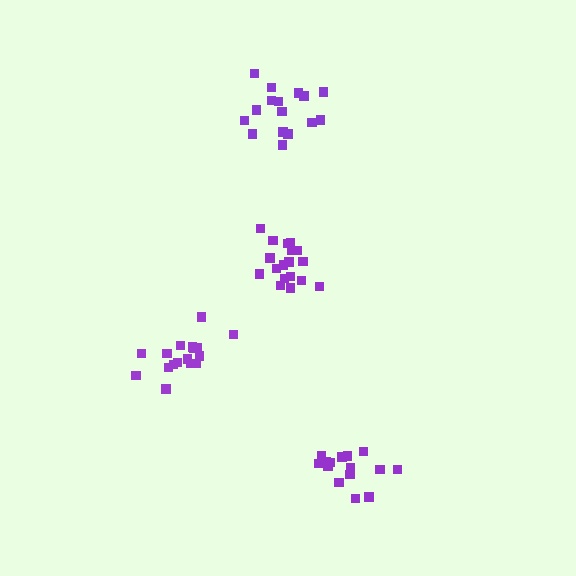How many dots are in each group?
Group 1: 17 dots, Group 2: 18 dots, Group 3: 16 dots, Group 4: 15 dots (66 total).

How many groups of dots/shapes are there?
There are 4 groups.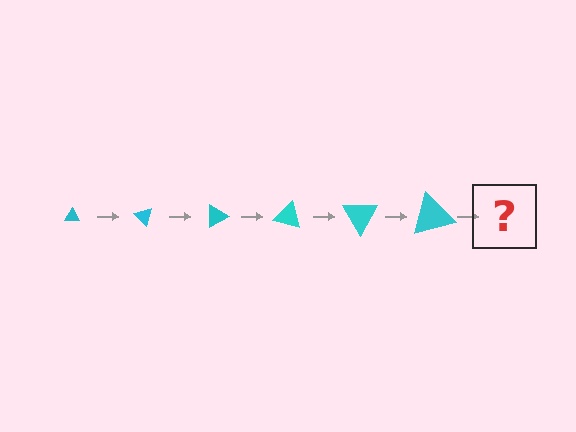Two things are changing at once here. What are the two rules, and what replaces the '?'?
The two rules are that the triangle grows larger each step and it rotates 45 degrees each step. The '?' should be a triangle, larger than the previous one and rotated 270 degrees from the start.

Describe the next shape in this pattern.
It should be a triangle, larger than the previous one and rotated 270 degrees from the start.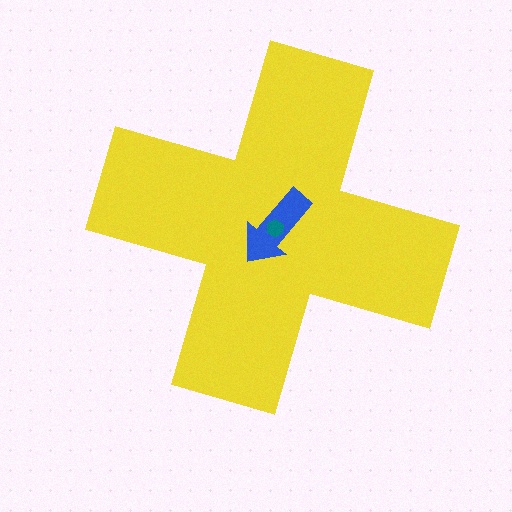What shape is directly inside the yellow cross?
The blue arrow.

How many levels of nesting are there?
3.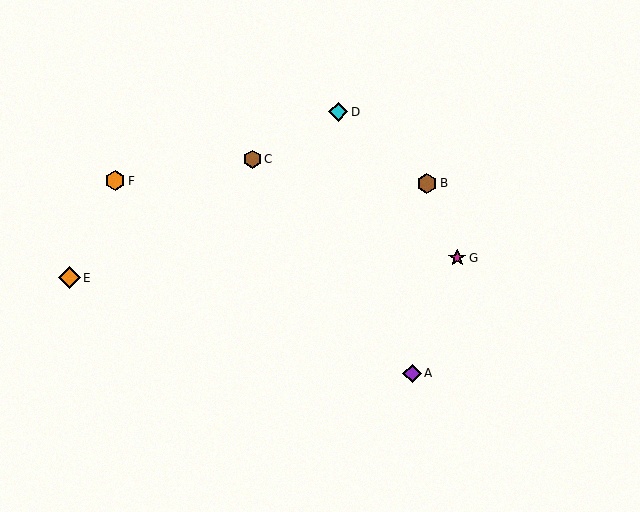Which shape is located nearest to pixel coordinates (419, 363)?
The purple diamond (labeled A) at (412, 373) is nearest to that location.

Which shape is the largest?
The orange diamond (labeled E) is the largest.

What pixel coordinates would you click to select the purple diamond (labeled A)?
Click at (412, 373) to select the purple diamond A.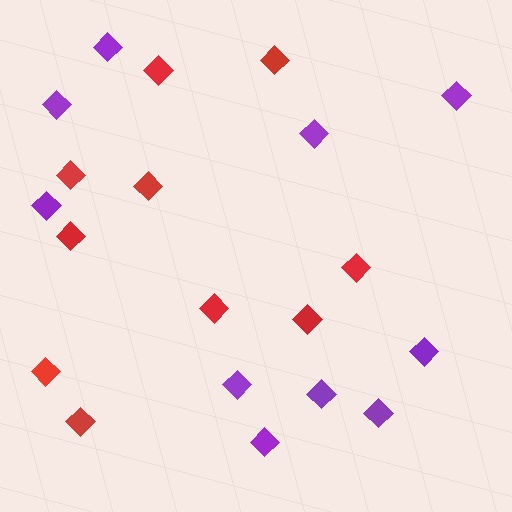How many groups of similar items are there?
There are 2 groups: one group of red diamonds (10) and one group of purple diamonds (10).